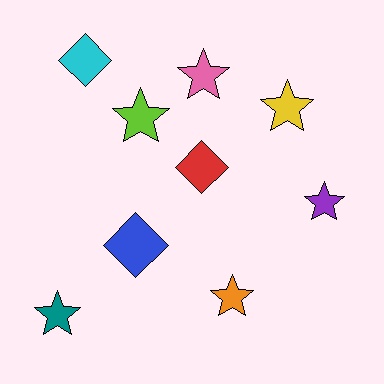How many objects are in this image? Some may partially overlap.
There are 9 objects.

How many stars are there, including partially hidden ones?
There are 6 stars.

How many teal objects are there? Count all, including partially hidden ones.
There is 1 teal object.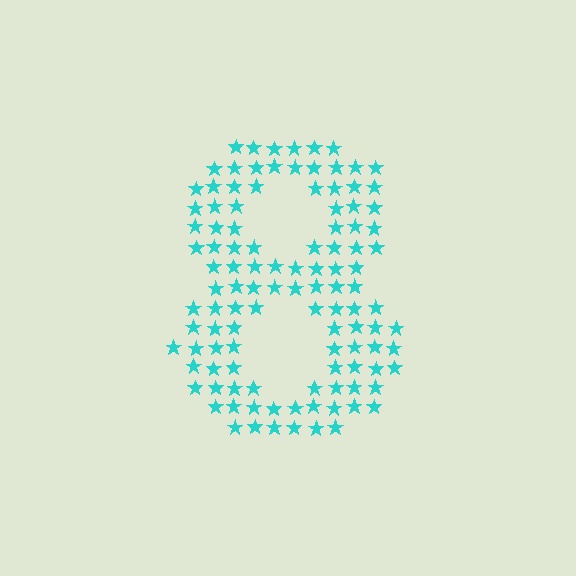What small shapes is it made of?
It is made of small stars.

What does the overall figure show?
The overall figure shows the digit 8.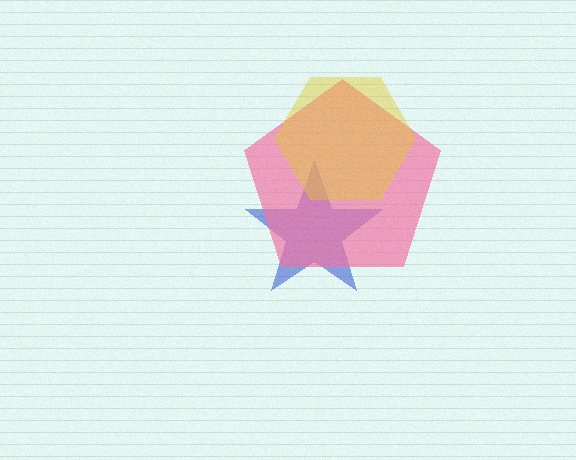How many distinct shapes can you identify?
There are 3 distinct shapes: a blue star, a pink pentagon, a yellow hexagon.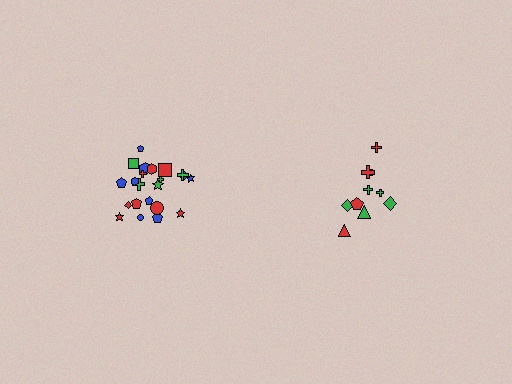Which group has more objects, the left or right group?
The left group.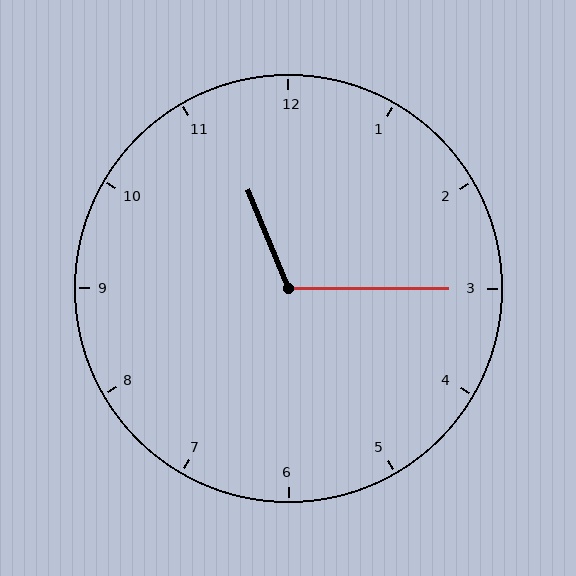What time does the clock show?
11:15.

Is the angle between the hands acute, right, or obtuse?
It is obtuse.